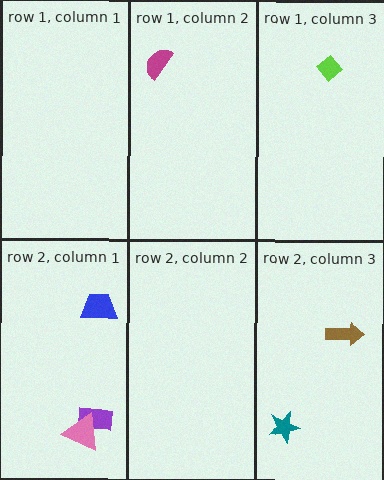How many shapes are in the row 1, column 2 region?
1.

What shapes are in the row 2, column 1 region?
The purple rectangle, the blue trapezoid, the pink triangle.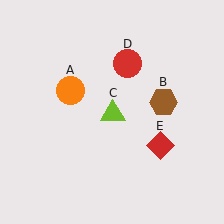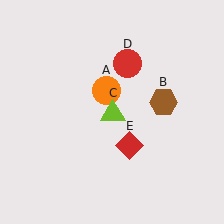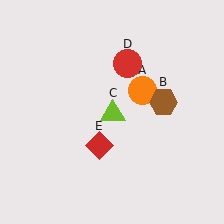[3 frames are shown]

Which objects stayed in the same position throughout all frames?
Brown hexagon (object B) and lime triangle (object C) and red circle (object D) remained stationary.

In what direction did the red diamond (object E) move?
The red diamond (object E) moved left.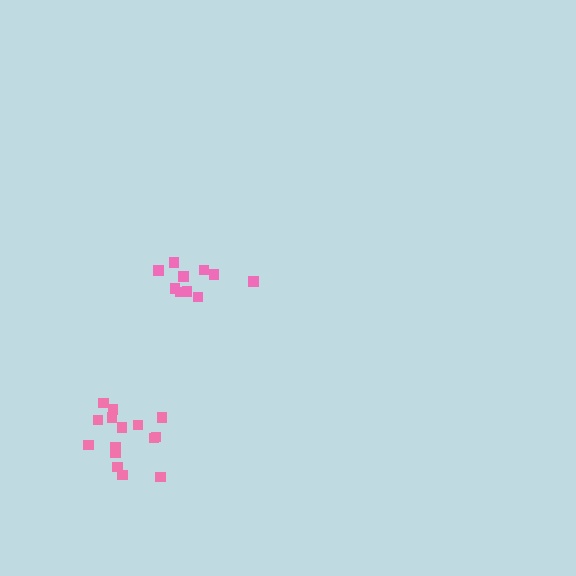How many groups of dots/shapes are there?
There are 2 groups.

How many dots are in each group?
Group 1: 15 dots, Group 2: 10 dots (25 total).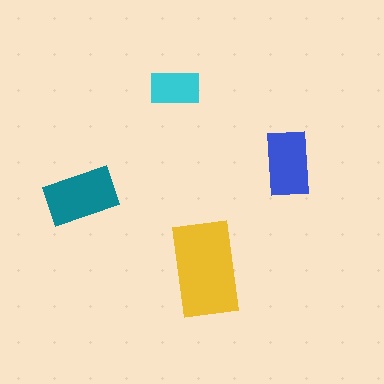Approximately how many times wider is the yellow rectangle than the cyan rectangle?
About 2 times wider.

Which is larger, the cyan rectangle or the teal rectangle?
The teal one.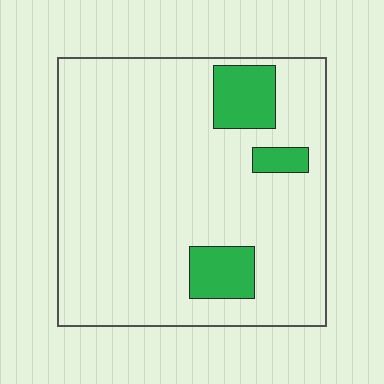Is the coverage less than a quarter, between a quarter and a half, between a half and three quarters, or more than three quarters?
Less than a quarter.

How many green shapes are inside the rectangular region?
3.